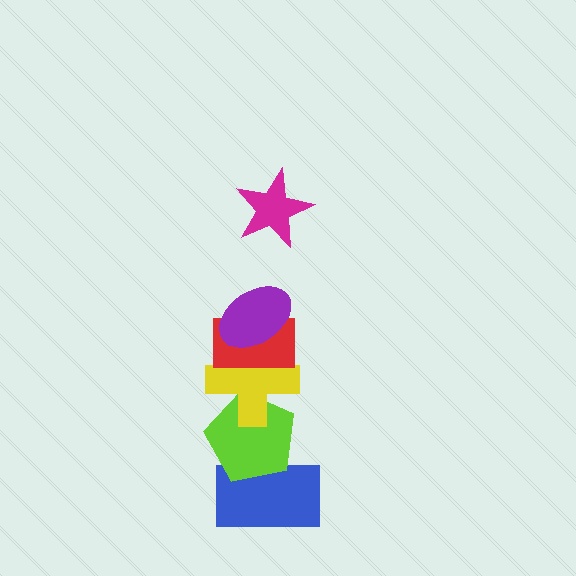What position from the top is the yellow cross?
The yellow cross is 4th from the top.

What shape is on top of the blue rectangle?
The lime pentagon is on top of the blue rectangle.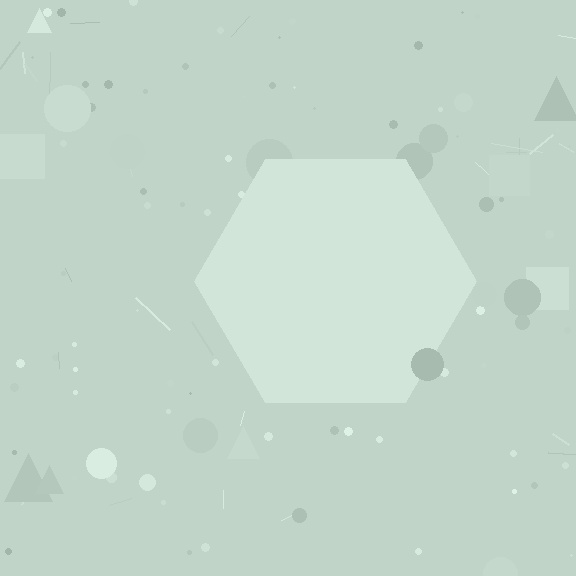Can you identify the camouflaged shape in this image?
The camouflaged shape is a hexagon.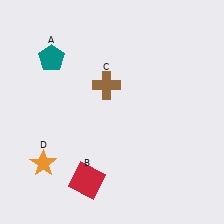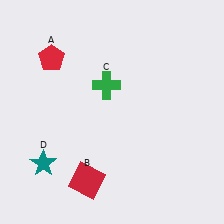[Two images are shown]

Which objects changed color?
A changed from teal to red. C changed from brown to green. D changed from orange to teal.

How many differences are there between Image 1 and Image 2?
There are 3 differences between the two images.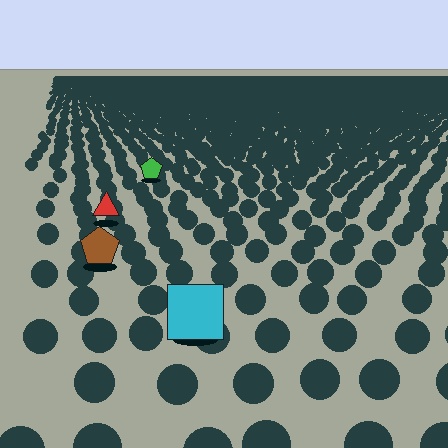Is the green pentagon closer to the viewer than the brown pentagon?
No. The brown pentagon is closer — you can tell from the texture gradient: the ground texture is coarser near it.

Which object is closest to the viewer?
The cyan square is closest. The texture marks near it are larger and more spread out.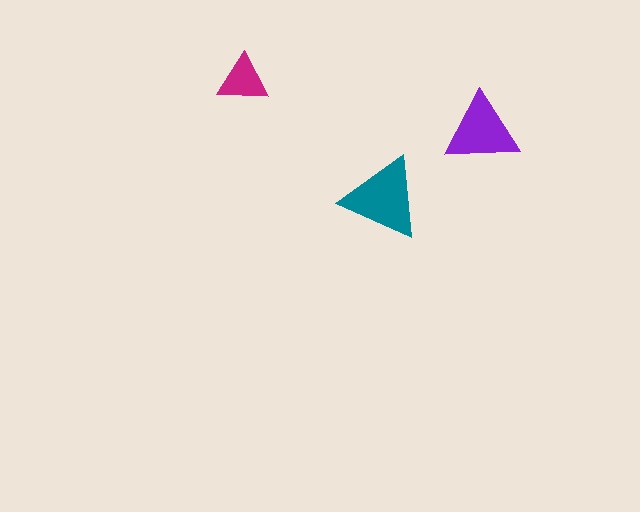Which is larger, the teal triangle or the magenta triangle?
The teal one.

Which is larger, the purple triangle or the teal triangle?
The teal one.